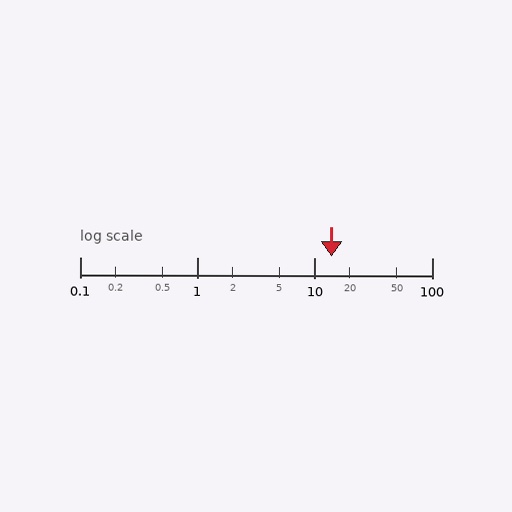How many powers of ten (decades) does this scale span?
The scale spans 3 decades, from 0.1 to 100.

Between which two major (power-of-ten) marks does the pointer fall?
The pointer is between 10 and 100.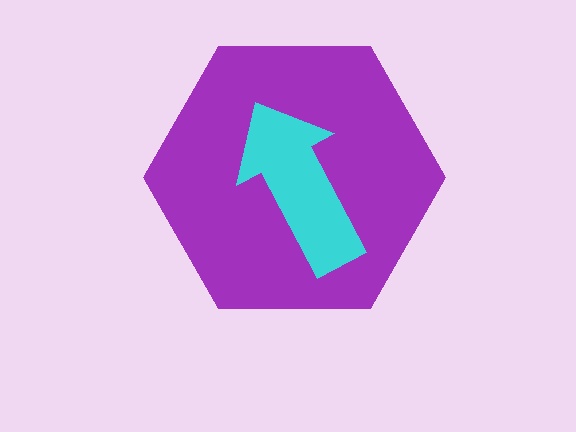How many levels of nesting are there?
2.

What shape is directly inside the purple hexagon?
The cyan arrow.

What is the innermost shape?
The cyan arrow.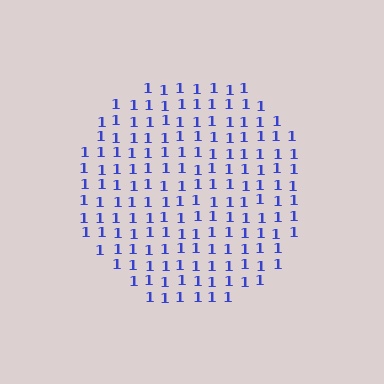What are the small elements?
The small elements are digit 1's.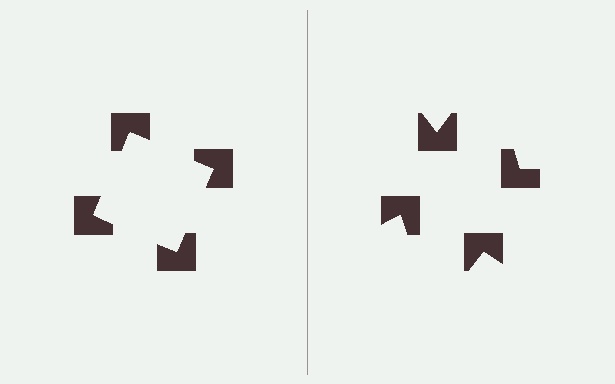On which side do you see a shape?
An illusory square appears on the left side. On the right side the wedge cuts are rotated, so no coherent shape forms.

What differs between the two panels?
The notched squares are positioned identically on both sides; only the wedge orientations differ. On the left they align to a square; on the right they are misaligned.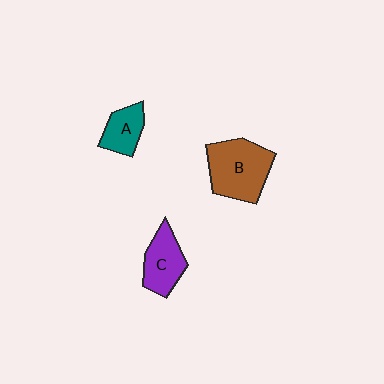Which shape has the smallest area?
Shape A (teal).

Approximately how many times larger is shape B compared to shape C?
Approximately 1.5 times.